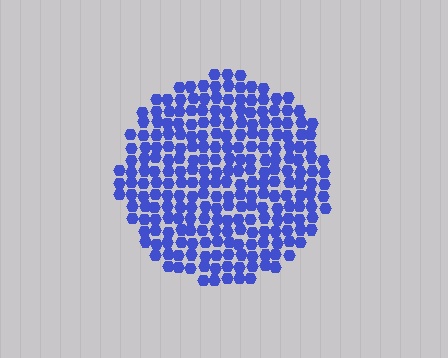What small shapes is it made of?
It is made of small hexagons.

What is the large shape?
The large shape is a circle.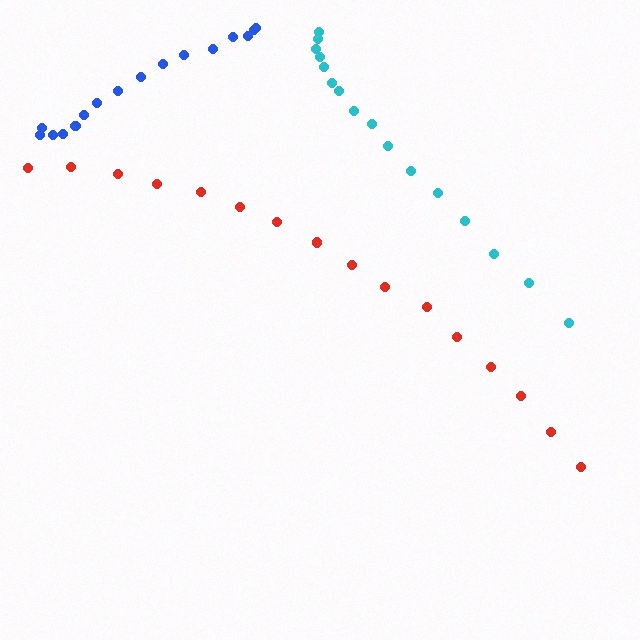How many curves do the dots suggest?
There are 3 distinct paths.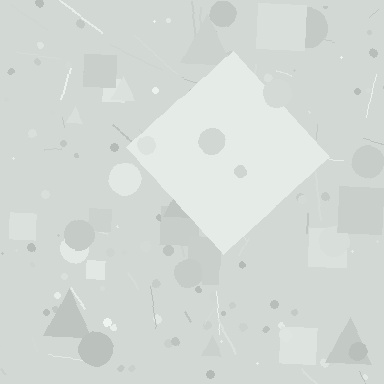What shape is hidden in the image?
A diamond is hidden in the image.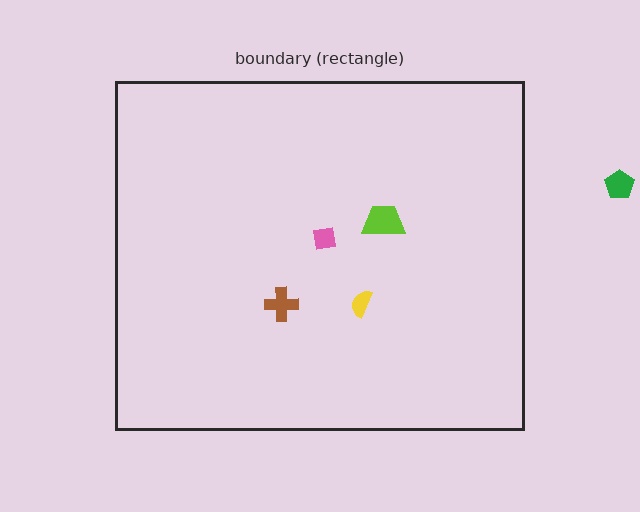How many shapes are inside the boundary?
4 inside, 1 outside.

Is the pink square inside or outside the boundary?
Inside.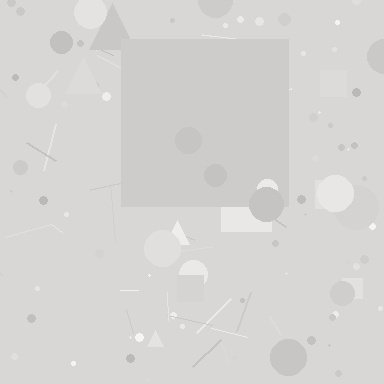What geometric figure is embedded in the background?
A square is embedded in the background.